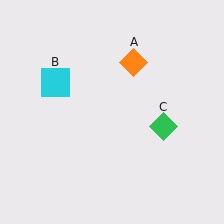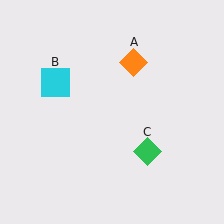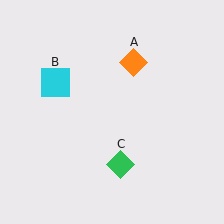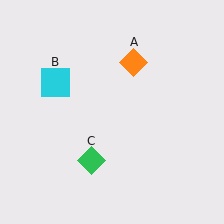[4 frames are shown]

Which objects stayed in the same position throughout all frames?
Orange diamond (object A) and cyan square (object B) remained stationary.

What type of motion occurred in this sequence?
The green diamond (object C) rotated clockwise around the center of the scene.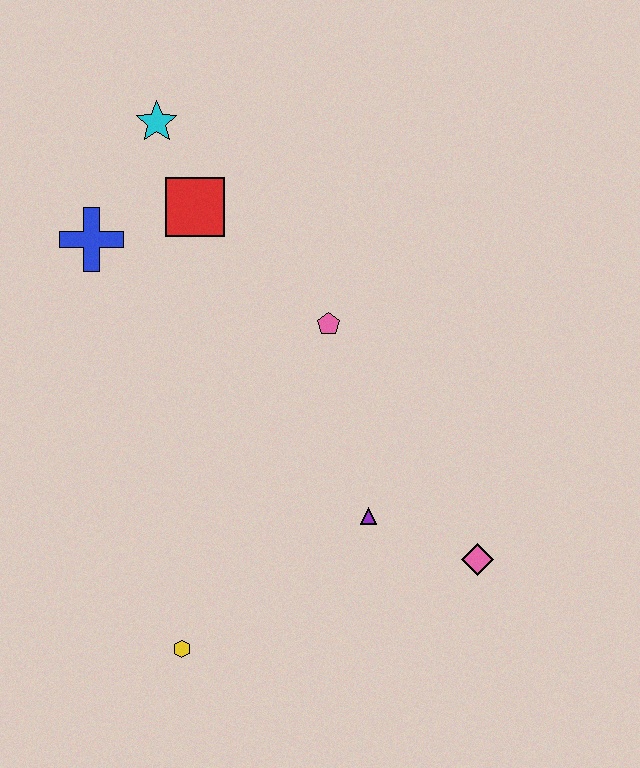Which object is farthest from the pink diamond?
The cyan star is farthest from the pink diamond.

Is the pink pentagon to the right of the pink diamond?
No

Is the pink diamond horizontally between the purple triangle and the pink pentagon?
No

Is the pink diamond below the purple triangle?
Yes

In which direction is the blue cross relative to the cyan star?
The blue cross is below the cyan star.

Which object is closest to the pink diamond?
The purple triangle is closest to the pink diamond.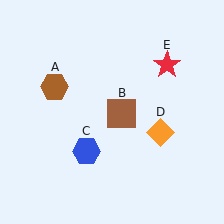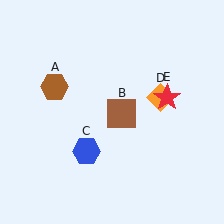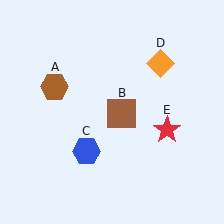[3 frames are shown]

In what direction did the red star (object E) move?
The red star (object E) moved down.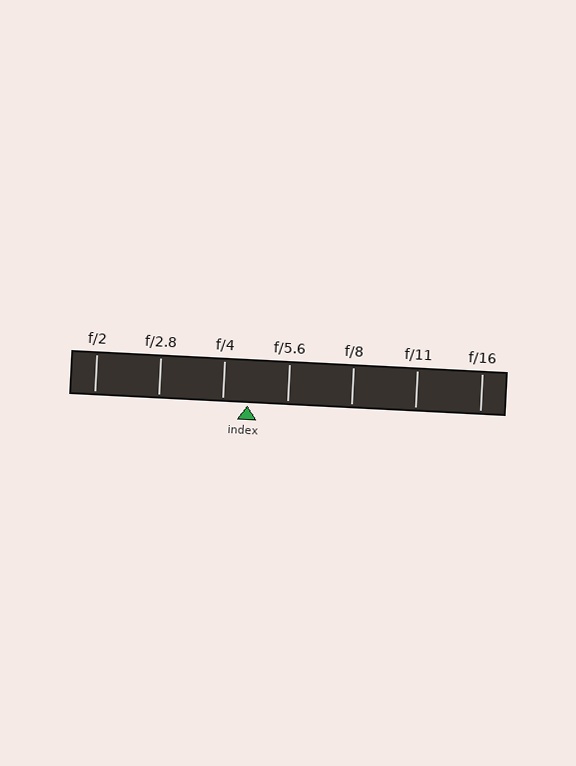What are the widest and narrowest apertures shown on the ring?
The widest aperture shown is f/2 and the narrowest is f/16.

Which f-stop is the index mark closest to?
The index mark is closest to f/4.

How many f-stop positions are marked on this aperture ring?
There are 7 f-stop positions marked.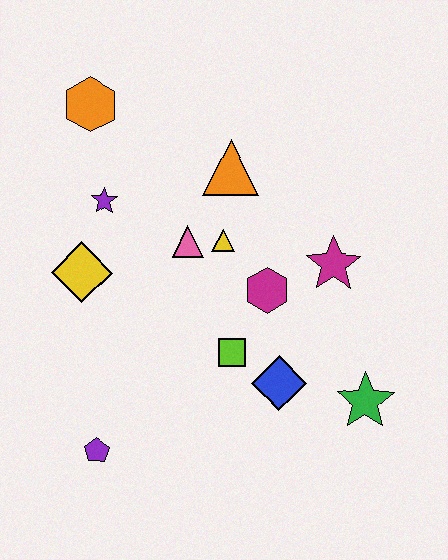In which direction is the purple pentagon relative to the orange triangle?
The purple pentagon is below the orange triangle.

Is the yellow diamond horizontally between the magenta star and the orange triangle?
No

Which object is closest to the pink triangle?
The yellow triangle is closest to the pink triangle.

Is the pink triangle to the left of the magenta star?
Yes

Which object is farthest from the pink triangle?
The green star is farthest from the pink triangle.